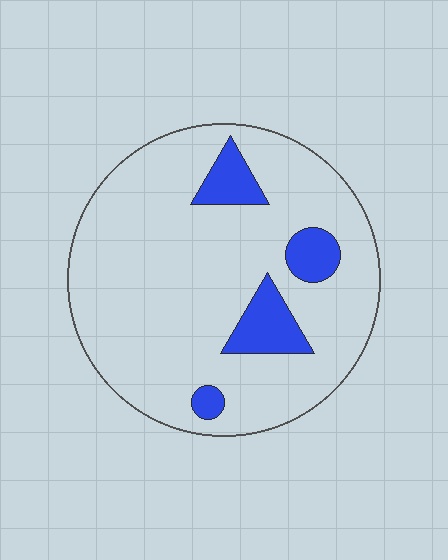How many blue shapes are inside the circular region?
4.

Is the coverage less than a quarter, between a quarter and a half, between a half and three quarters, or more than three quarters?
Less than a quarter.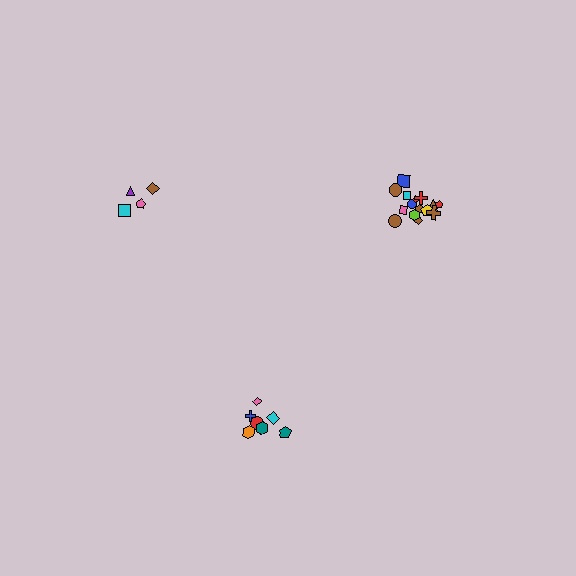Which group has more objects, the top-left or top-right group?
The top-right group.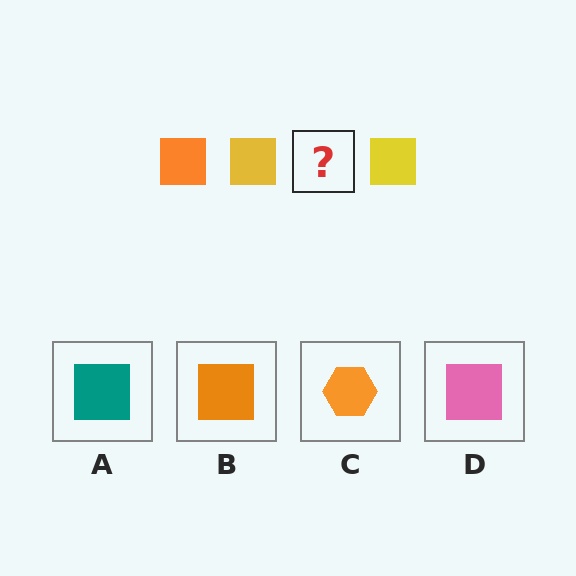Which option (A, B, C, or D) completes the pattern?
B.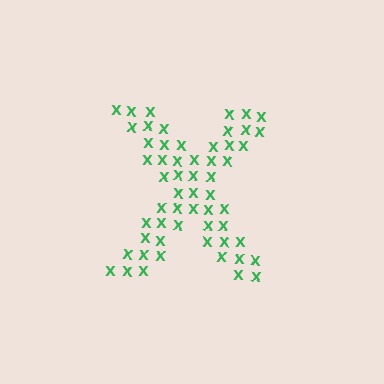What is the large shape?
The large shape is the letter X.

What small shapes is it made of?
It is made of small letter X's.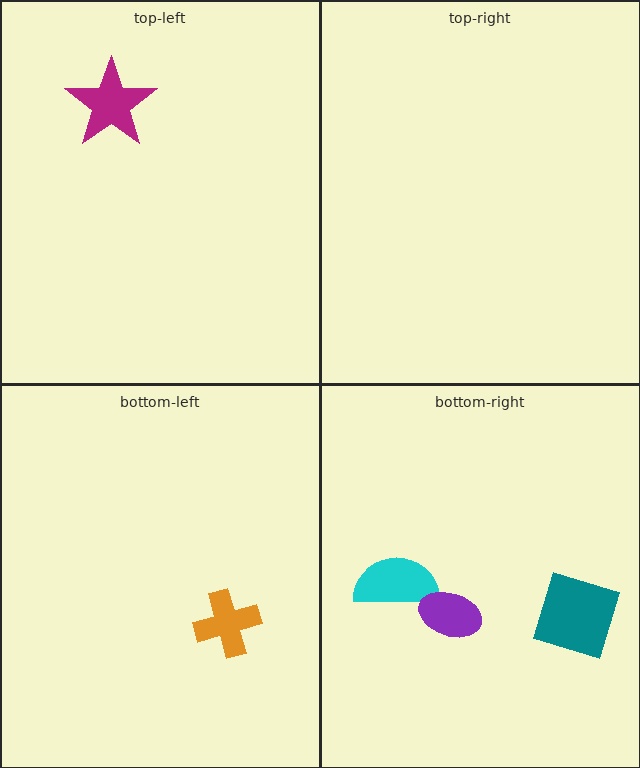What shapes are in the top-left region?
The magenta star.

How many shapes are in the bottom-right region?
3.